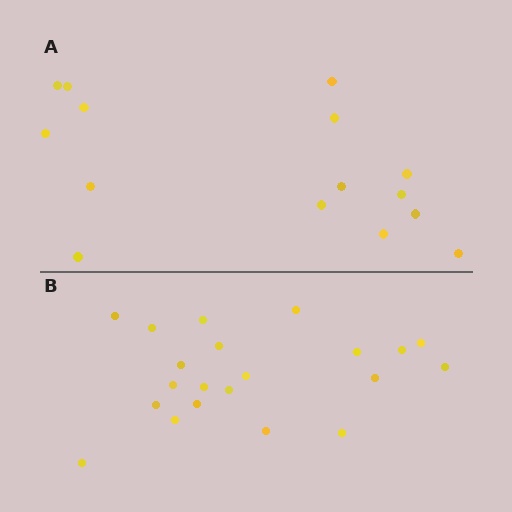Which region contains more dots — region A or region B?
Region B (the bottom region) has more dots.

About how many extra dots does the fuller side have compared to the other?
Region B has about 6 more dots than region A.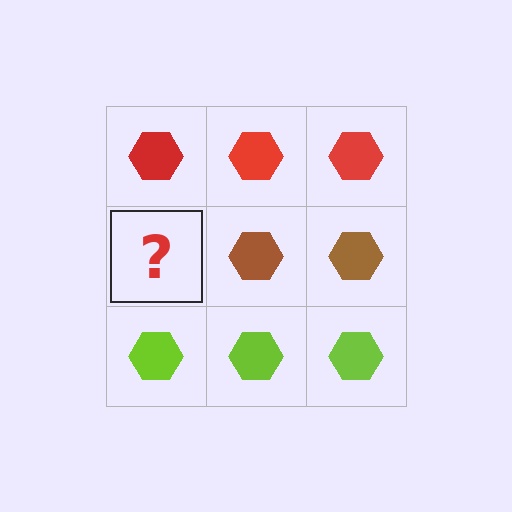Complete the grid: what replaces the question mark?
The question mark should be replaced with a brown hexagon.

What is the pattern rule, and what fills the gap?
The rule is that each row has a consistent color. The gap should be filled with a brown hexagon.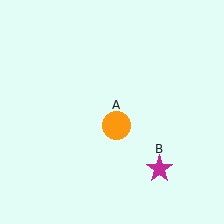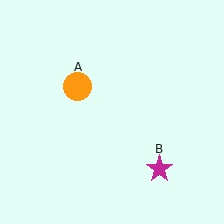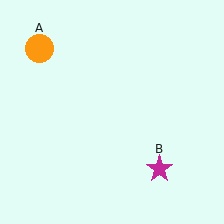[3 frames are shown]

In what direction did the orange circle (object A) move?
The orange circle (object A) moved up and to the left.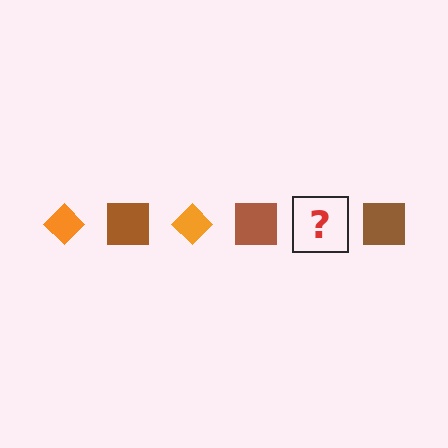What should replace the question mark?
The question mark should be replaced with an orange diamond.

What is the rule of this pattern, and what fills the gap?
The rule is that the pattern alternates between orange diamond and brown square. The gap should be filled with an orange diamond.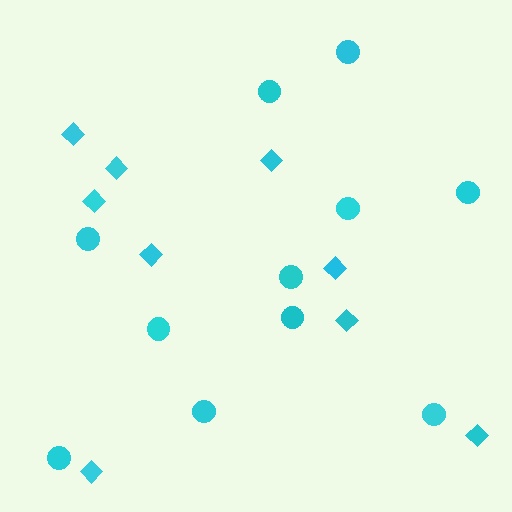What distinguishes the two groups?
There are 2 groups: one group of circles (11) and one group of diamonds (9).